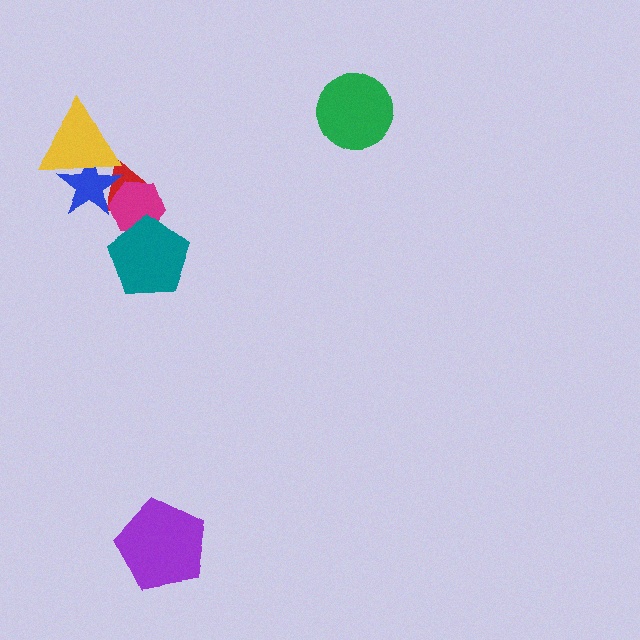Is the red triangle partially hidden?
Yes, it is partially covered by another shape.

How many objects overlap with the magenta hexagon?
3 objects overlap with the magenta hexagon.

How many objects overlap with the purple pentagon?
0 objects overlap with the purple pentagon.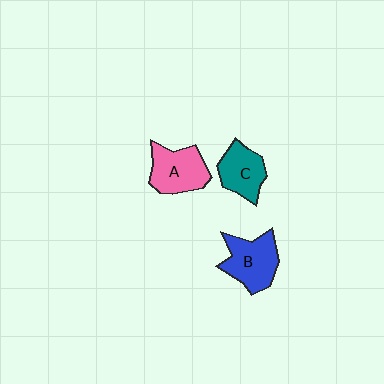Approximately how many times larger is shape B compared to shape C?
Approximately 1.2 times.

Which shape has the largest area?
Shape B (blue).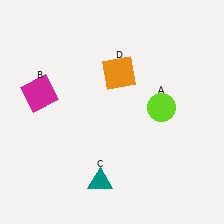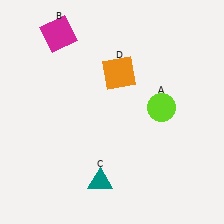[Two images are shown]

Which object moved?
The magenta square (B) moved up.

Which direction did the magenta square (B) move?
The magenta square (B) moved up.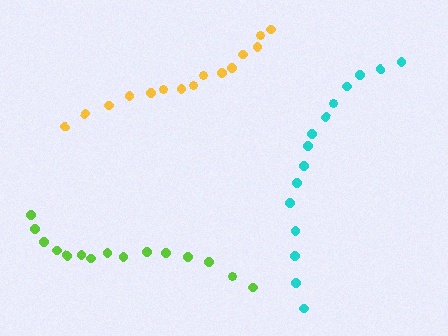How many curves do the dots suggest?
There are 3 distinct paths.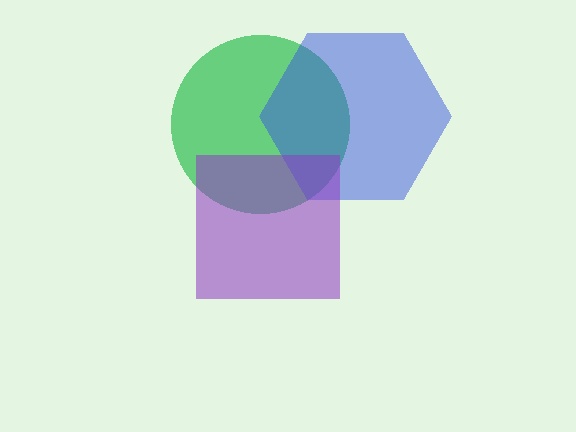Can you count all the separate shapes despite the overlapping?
Yes, there are 3 separate shapes.